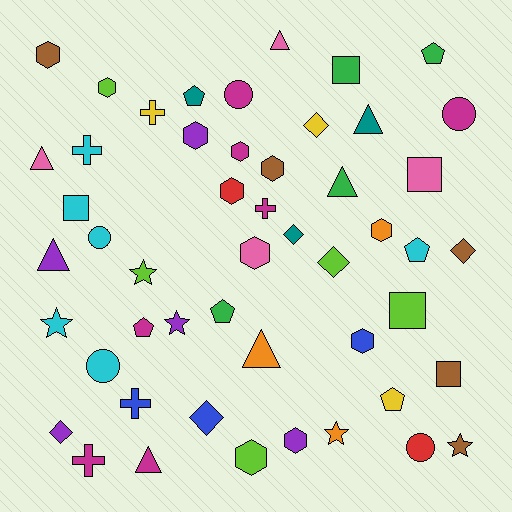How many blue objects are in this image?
There are 3 blue objects.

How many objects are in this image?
There are 50 objects.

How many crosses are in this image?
There are 5 crosses.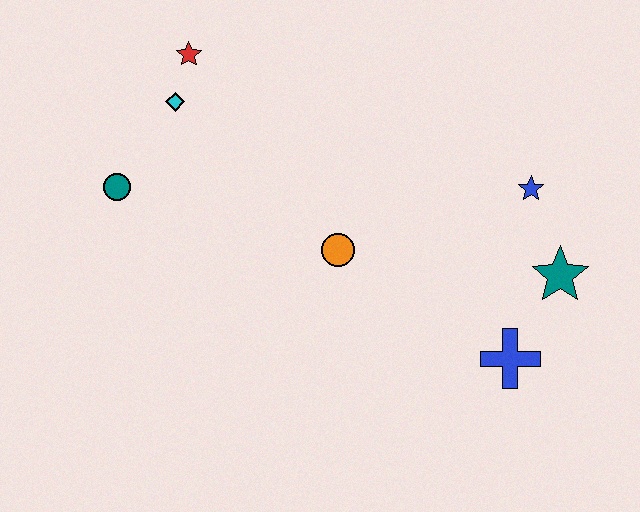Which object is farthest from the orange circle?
The red star is farthest from the orange circle.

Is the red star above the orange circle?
Yes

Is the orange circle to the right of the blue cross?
No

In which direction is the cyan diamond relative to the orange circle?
The cyan diamond is to the left of the orange circle.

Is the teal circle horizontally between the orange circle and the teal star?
No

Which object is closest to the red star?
The cyan diamond is closest to the red star.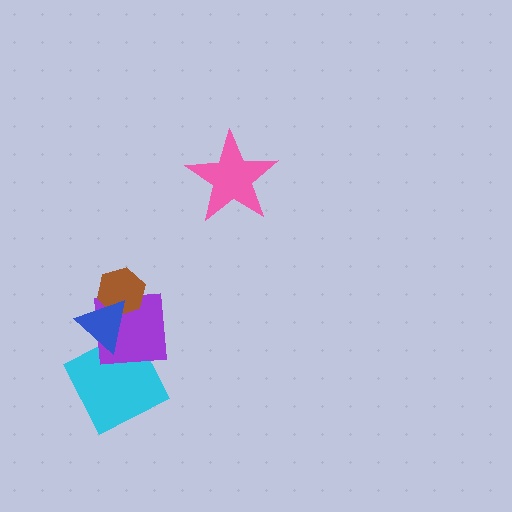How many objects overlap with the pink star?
0 objects overlap with the pink star.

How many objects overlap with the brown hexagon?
2 objects overlap with the brown hexagon.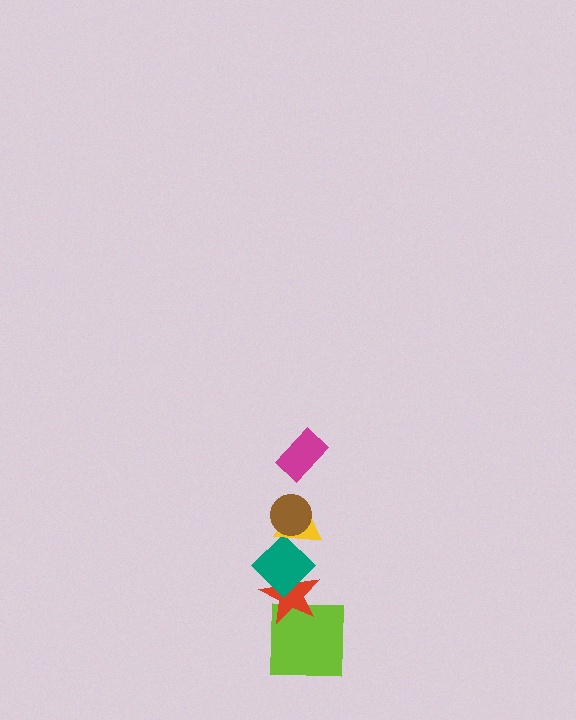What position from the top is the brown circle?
The brown circle is 2nd from the top.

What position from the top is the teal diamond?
The teal diamond is 4th from the top.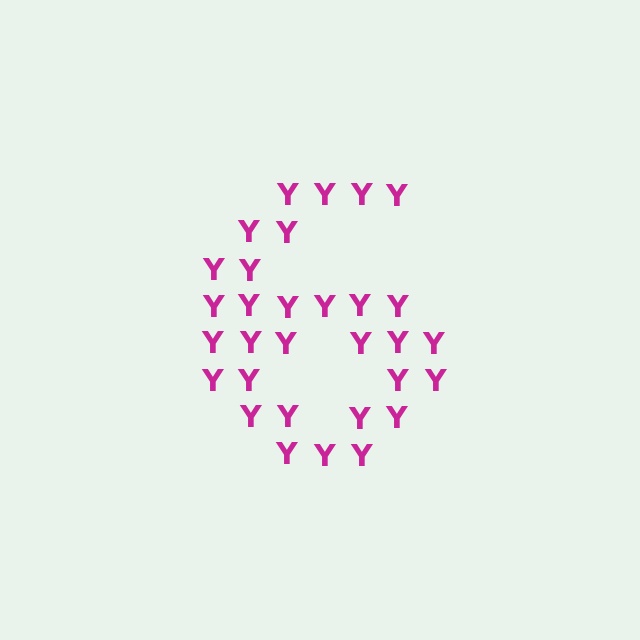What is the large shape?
The large shape is the digit 6.